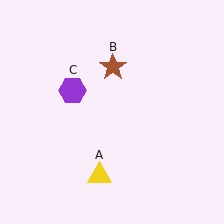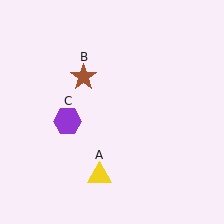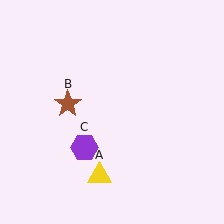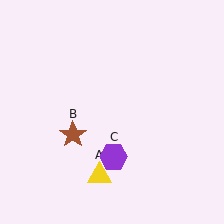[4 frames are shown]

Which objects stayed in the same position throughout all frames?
Yellow triangle (object A) remained stationary.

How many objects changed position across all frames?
2 objects changed position: brown star (object B), purple hexagon (object C).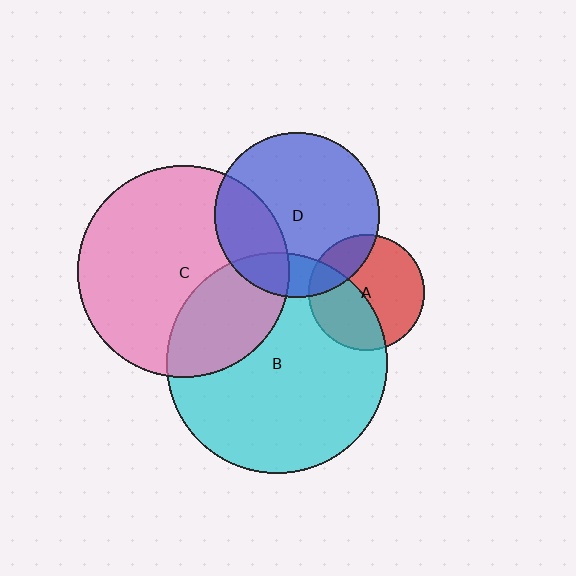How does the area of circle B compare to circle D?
Approximately 1.8 times.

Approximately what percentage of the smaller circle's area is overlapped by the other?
Approximately 30%.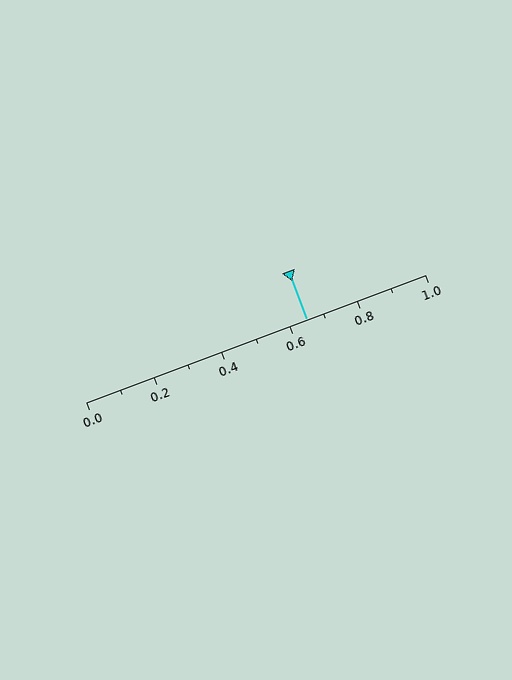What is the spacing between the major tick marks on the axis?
The major ticks are spaced 0.2 apart.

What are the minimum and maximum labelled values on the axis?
The axis runs from 0.0 to 1.0.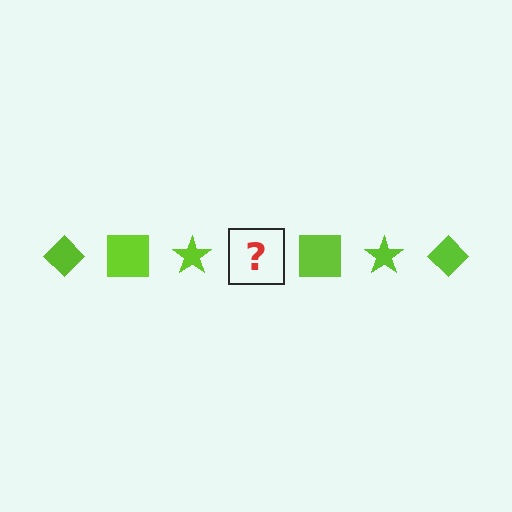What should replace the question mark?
The question mark should be replaced with a lime diamond.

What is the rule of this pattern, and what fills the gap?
The rule is that the pattern cycles through diamond, square, star shapes in lime. The gap should be filled with a lime diamond.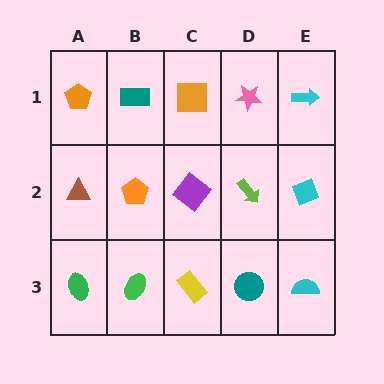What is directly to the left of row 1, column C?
A teal rectangle.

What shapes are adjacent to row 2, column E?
A cyan arrow (row 1, column E), a cyan semicircle (row 3, column E), a lime arrow (row 2, column D).